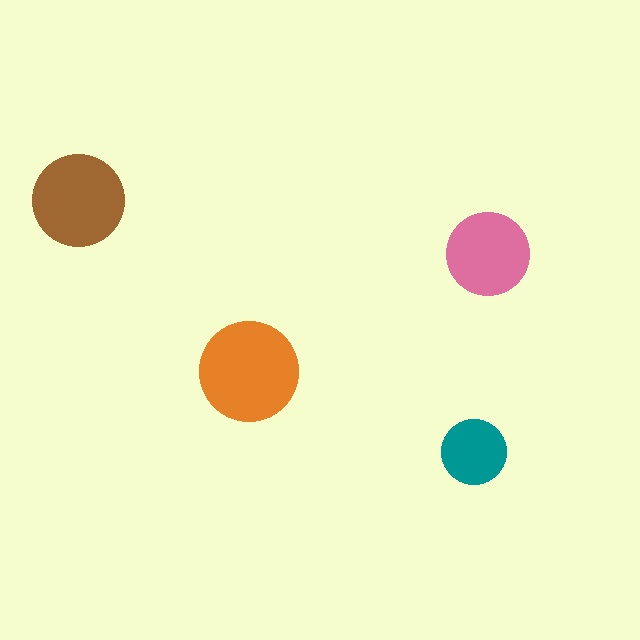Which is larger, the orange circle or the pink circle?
The orange one.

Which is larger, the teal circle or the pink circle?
The pink one.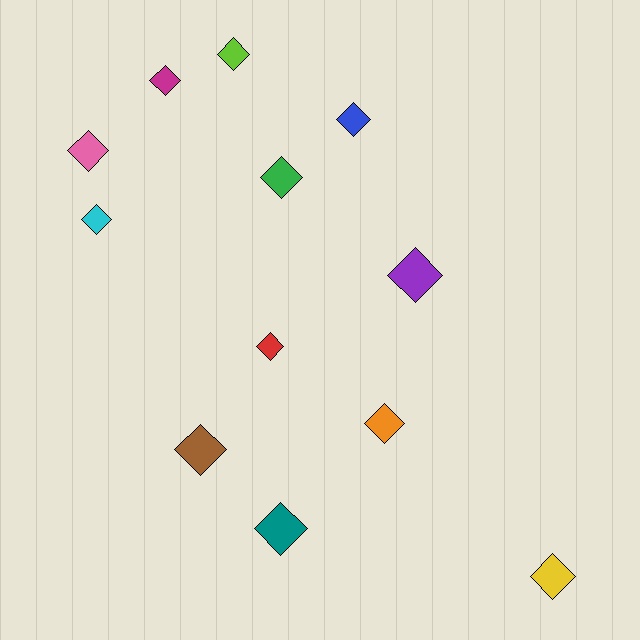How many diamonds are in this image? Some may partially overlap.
There are 12 diamonds.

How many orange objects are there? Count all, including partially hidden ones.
There is 1 orange object.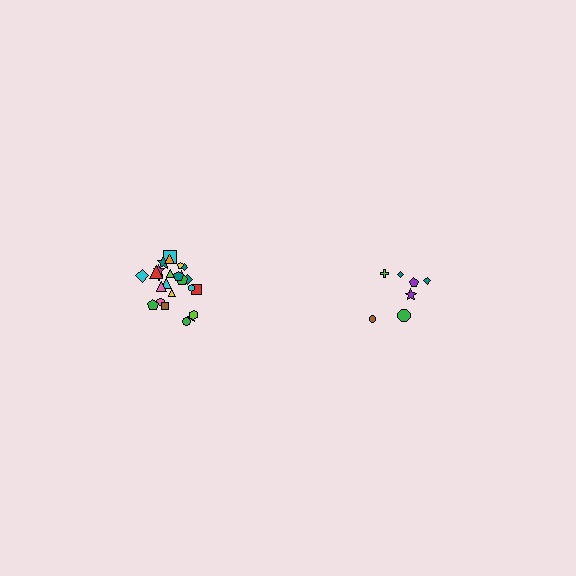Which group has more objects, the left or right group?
The left group.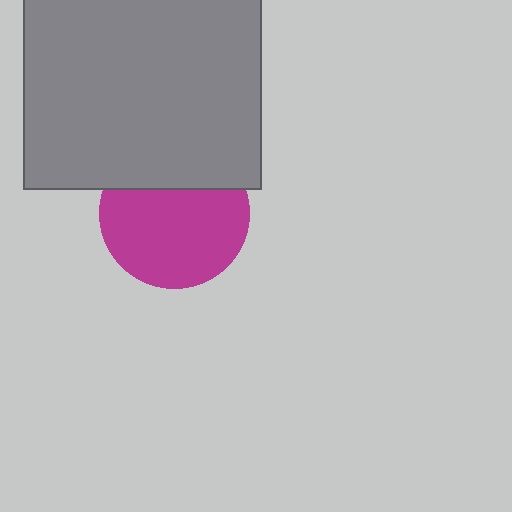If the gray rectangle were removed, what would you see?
You would see the complete magenta circle.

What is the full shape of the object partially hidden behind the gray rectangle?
The partially hidden object is a magenta circle.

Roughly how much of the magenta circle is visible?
Most of it is visible (roughly 70%).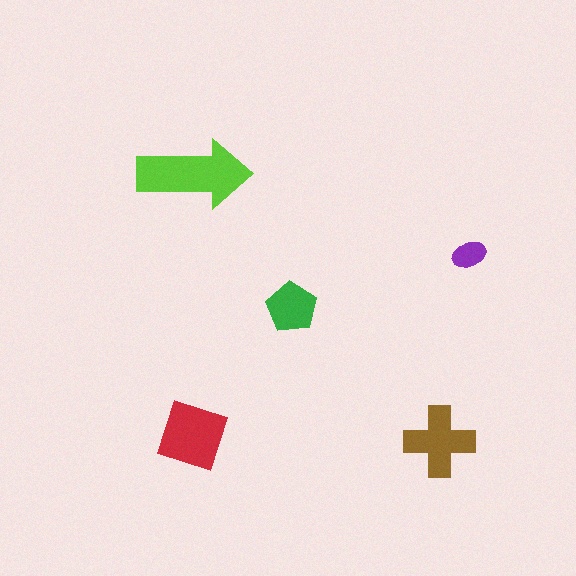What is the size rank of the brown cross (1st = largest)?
3rd.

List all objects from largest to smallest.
The lime arrow, the red diamond, the brown cross, the green pentagon, the purple ellipse.